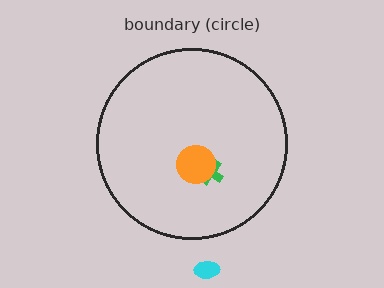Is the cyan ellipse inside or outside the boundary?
Outside.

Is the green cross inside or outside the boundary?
Inside.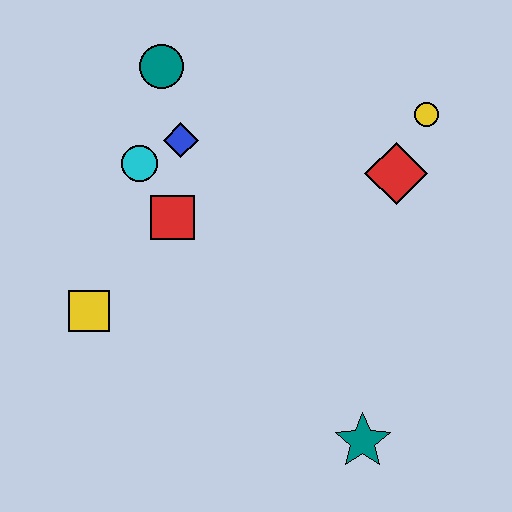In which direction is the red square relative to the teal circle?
The red square is below the teal circle.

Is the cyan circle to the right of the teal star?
No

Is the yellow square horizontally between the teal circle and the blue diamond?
No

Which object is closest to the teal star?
The red diamond is closest to the teal star.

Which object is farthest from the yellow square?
The yellow circle is farthest from the yellow square.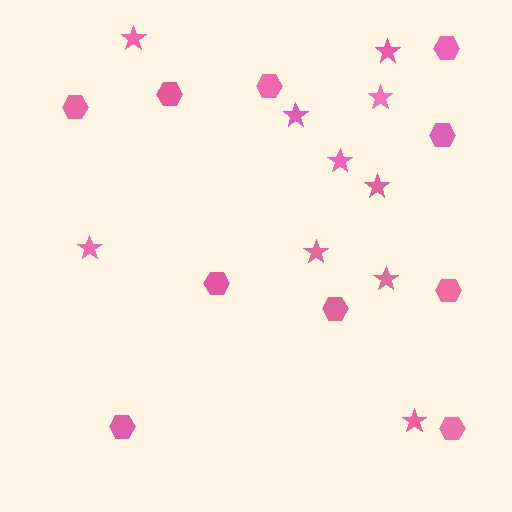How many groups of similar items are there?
There are 2 groups: one group of hexagons (10) and one group of stars (10).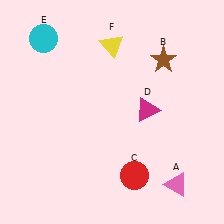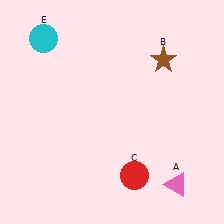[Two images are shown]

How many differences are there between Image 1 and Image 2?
There are 2 differences between the two images.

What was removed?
The yellow triangle (F), the magenta triangle (D) were removed in Image 2.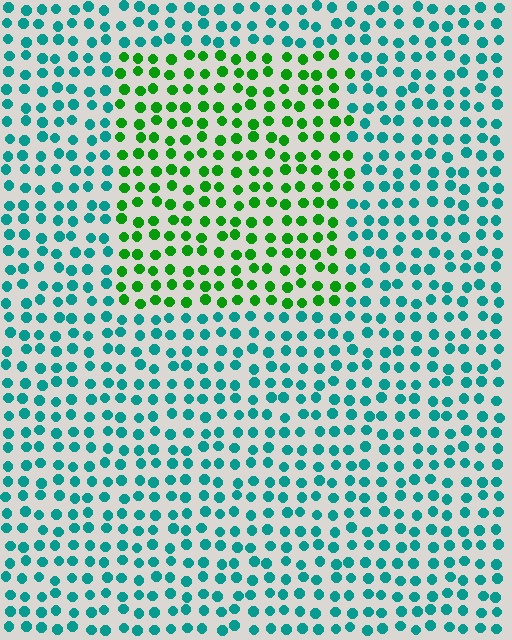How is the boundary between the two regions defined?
The boundary is defined purely by a slight shift in hue (about 54 degrees). Spacing, size, and orientation are identical on both sides.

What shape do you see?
I see a rectangle.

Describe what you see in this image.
The image is filled with small teal elements in a uniform arrangement. A rectangle-shaped region is visible where the elements are tinted to a slightly different hue, forming a subtle color boundary.